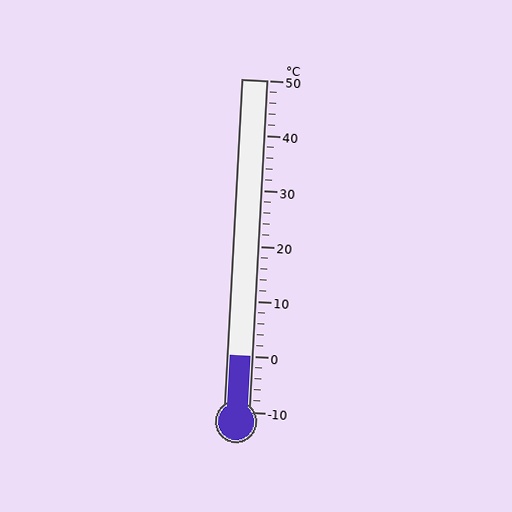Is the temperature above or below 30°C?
The temperature is below 30°C.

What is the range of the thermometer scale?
The thermometer scale ranges from -10°C to 50°C.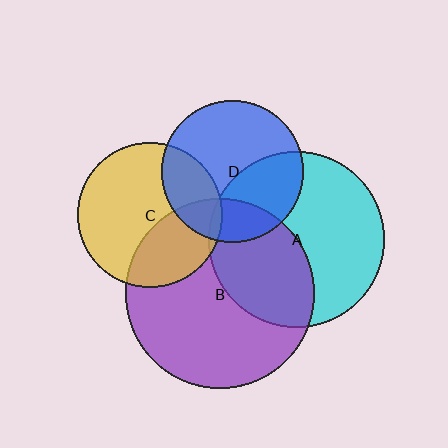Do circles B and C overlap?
Yes.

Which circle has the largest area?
Circle B (purple).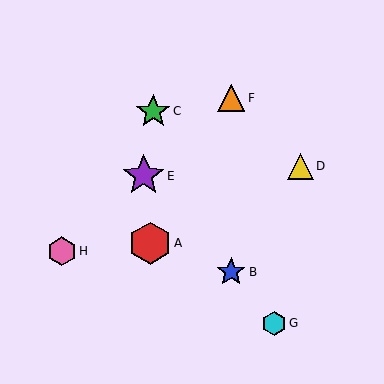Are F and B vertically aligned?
Yes, both are at x≈231.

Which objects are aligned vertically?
Objects B, F are aligned vertically.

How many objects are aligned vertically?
2 objects (B, F) are aligned vertically.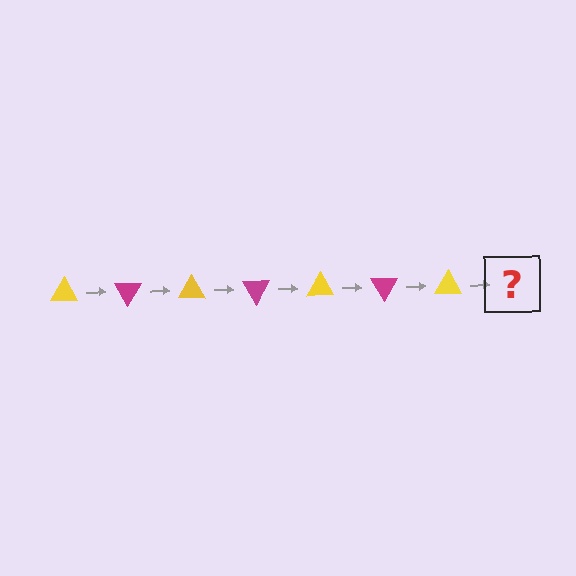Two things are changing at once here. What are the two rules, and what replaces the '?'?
The two rules are that it rotates 60 degrees each step and the color cycles through yellow and magenta. The '?' should be a magenta triangle, rotated 420 degrees from the start.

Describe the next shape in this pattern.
It should be a magenta triangle, rotated 420 degrees from the start.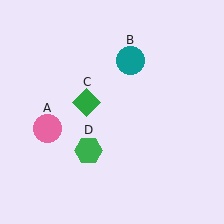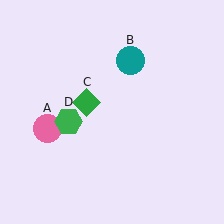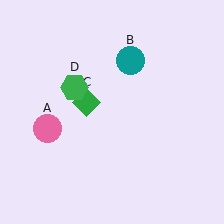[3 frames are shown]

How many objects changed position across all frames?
1 object changed position: green hexagon (object D).